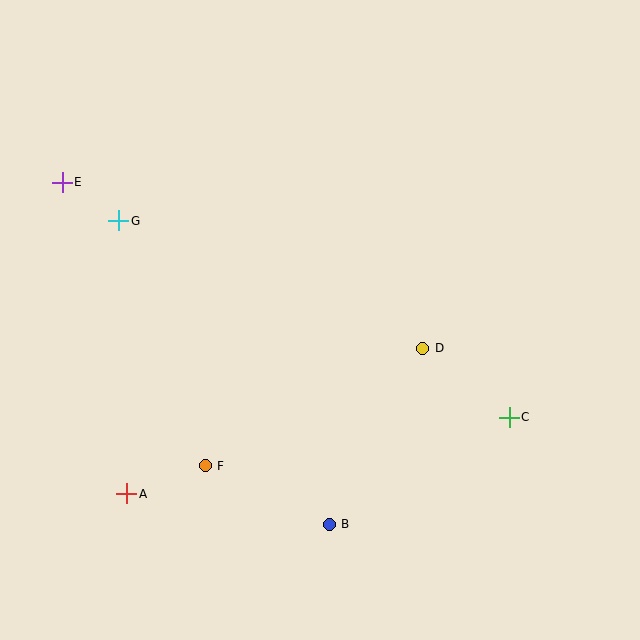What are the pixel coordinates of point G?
Point G is at (119, 221).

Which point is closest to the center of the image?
Point D at (423, 348) is closest to the center.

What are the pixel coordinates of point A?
Point A is at (127, 494).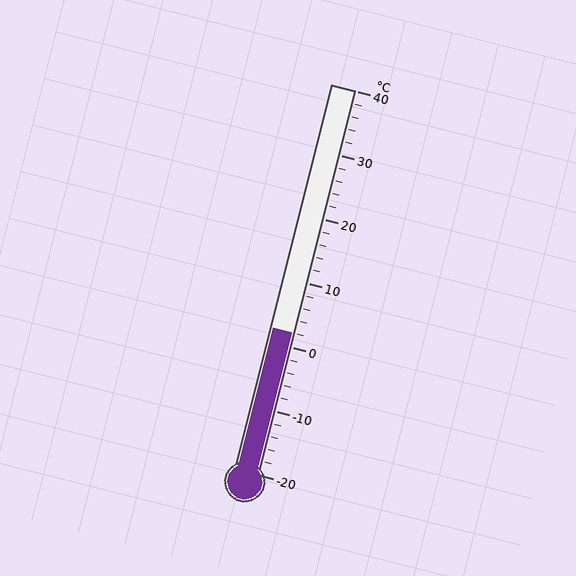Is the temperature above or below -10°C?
The temperature is above -10°C.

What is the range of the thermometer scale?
The thermometer scale ranges from -20°C to 40°C.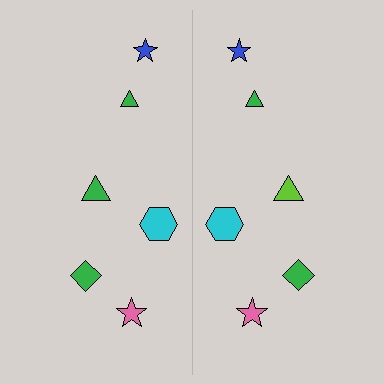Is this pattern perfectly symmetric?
No, the pattern is not perfectly symmetric. The lime triangle on the right side breaks the symmetry — its mirror counterpart is green.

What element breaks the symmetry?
The lime triangle on the right side breaks the symmetry — its mirror counterpart is green.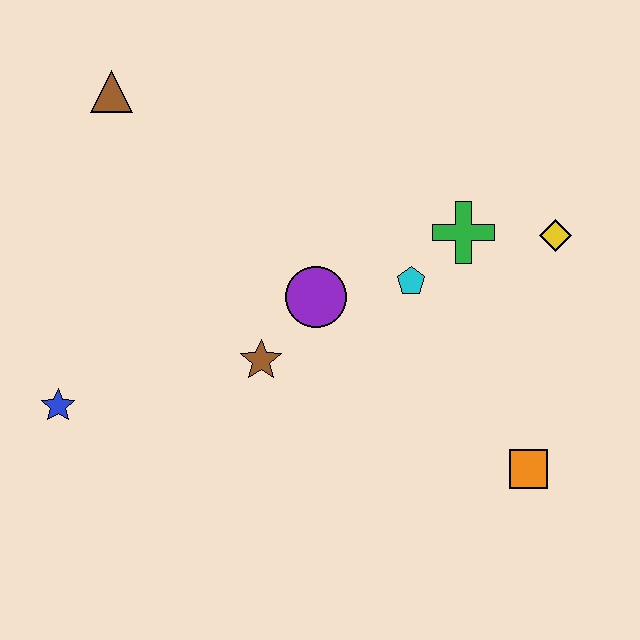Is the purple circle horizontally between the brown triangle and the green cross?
Yes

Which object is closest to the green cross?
The cyan pentagon is closest to the green cross.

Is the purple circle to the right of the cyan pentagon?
No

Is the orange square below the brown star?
Yes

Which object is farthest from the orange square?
The brown triangle is farthest from the orange square.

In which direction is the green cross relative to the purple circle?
The green cross is to the right of the purple circle.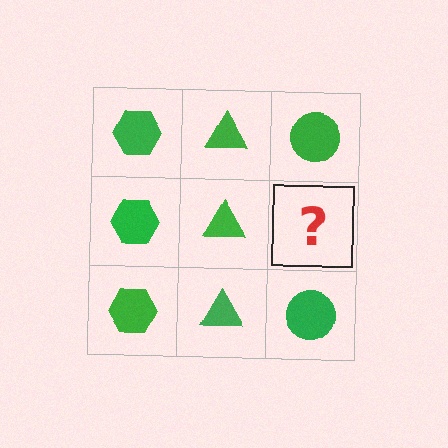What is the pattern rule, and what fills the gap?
The rule is that each column has a consistent shape. The gap should be filled with a green circle.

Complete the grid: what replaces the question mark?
The question mark should be replaced with a green circle.